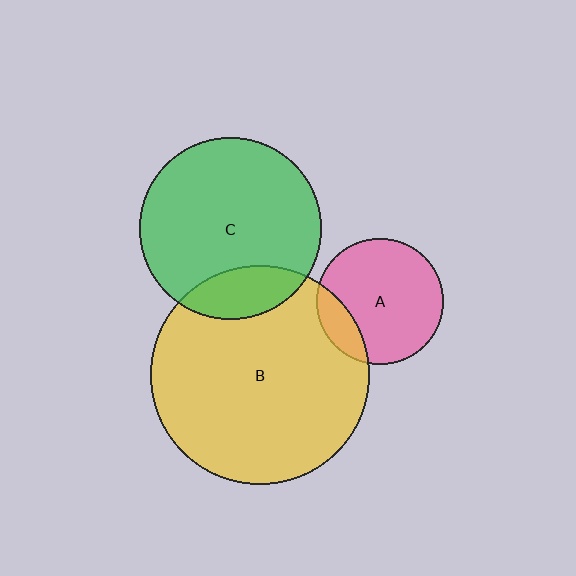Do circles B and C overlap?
Yes.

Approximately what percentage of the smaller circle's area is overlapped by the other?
Approximately 20%.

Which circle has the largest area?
Circle B (yellow).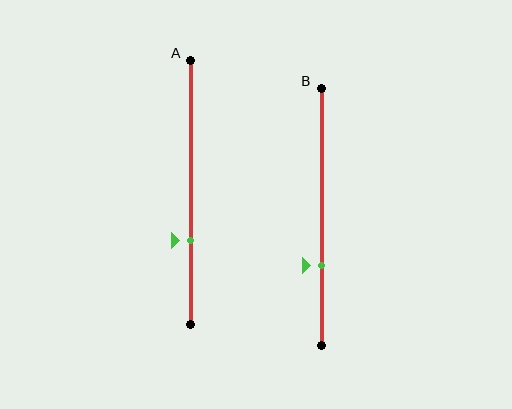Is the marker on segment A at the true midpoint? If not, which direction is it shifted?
No, the marker on segment A is shifted downward by about 18% of the segment length.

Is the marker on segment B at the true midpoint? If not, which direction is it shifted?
No, the marker on segment B is shifted downward by about 19% of the segment length.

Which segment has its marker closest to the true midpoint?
Segment A has its marker closest to the true midpoint.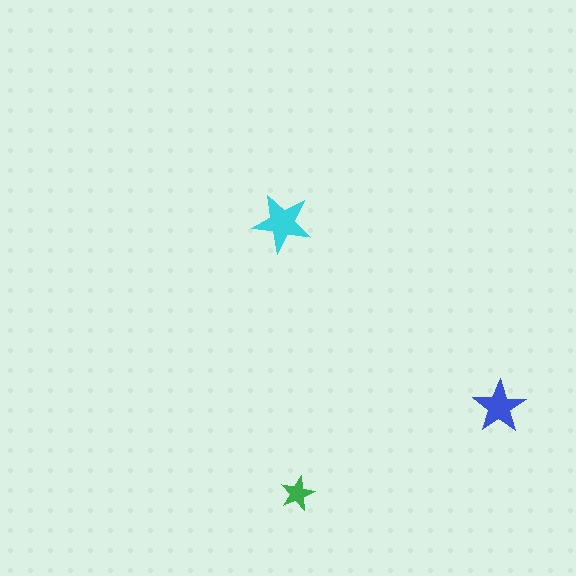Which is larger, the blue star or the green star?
The blue one.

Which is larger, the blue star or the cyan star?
The cyan one.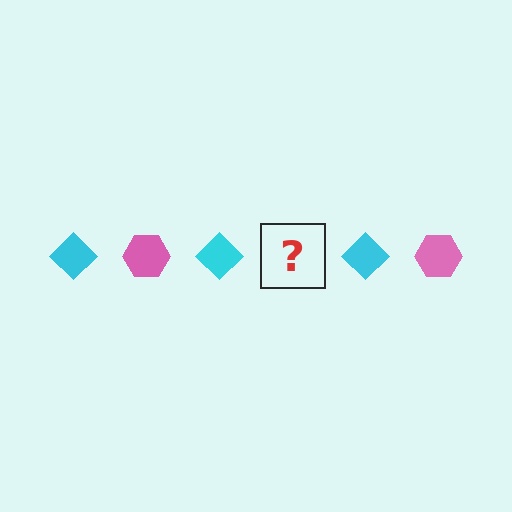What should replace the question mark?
The question mark should be replaced with a pink hexagon.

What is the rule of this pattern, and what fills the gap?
The rule is that the pattern alternates between cyan diamond and pink hexagon. The gap should be filled with a pink hexagon.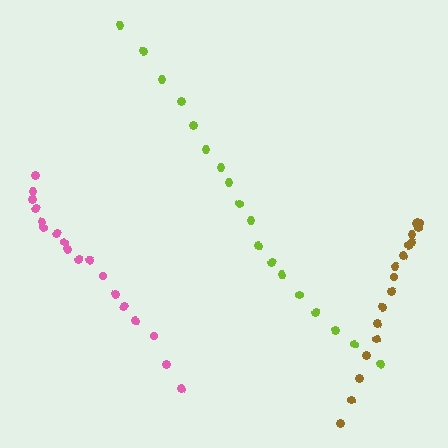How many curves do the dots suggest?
There are 3 distinct paths.